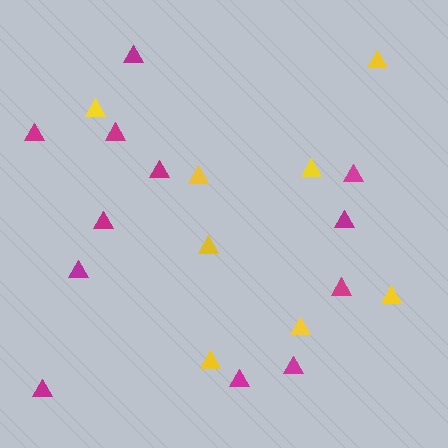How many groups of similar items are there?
There are 2 groups: one group of yellow triangles (8) and one group of magenta triangles (12).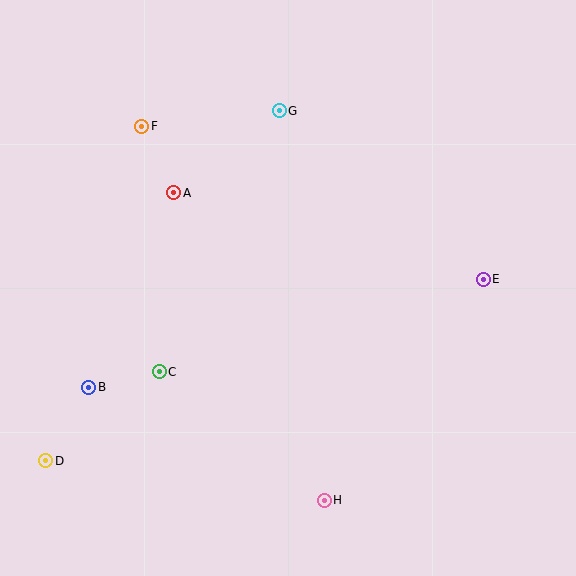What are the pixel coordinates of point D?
Point D is at (46, 461).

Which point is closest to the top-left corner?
Point F is closest to the top-left corner.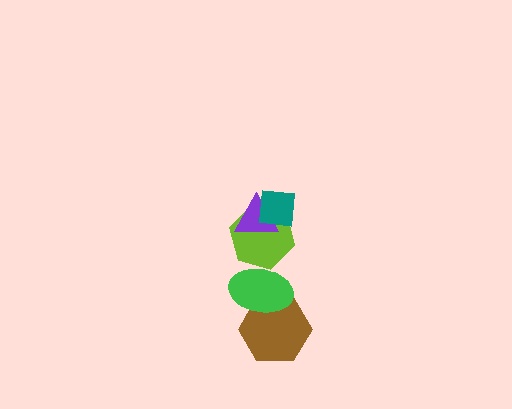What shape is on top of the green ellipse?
The lime hexagon is on top of the green ellipse.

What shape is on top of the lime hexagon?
The purple triangle is on top of the lime hexagon.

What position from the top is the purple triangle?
The purple triangle is 2nd from the top.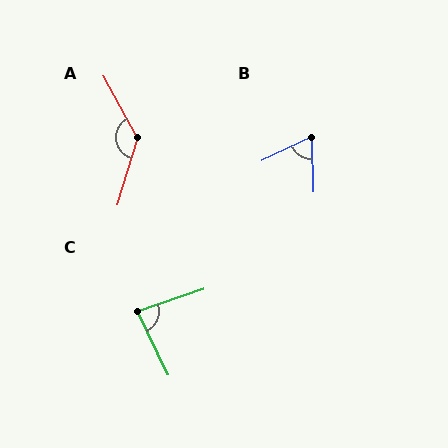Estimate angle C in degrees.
Approximately 83 degrees.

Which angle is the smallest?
B, at approximately 66 degrees.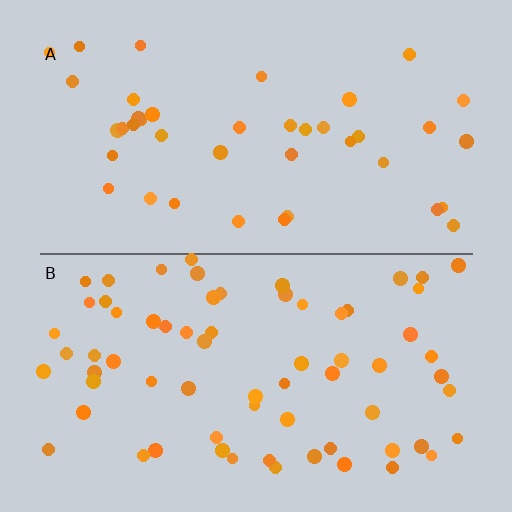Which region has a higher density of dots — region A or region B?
B (the bottom).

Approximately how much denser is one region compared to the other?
Approximately 1.7× — region B over region A.